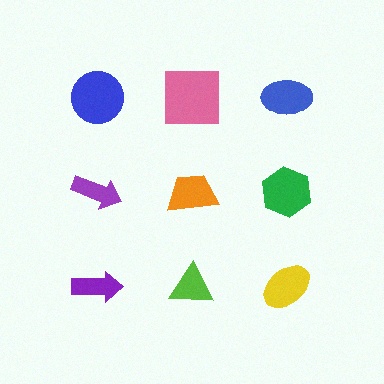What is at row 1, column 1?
A blue circle.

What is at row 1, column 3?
A blue ellipse.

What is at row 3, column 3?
A yellow ellipse.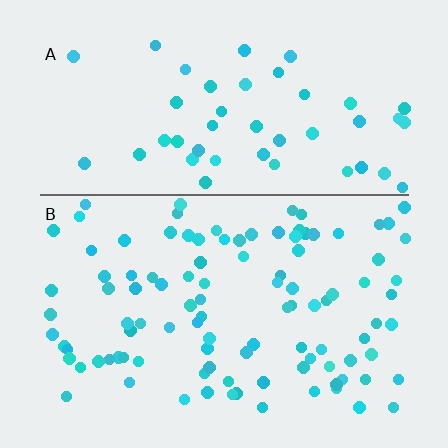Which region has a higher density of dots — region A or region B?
B (the bottom).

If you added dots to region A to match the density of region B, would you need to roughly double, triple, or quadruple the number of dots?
Approximately double.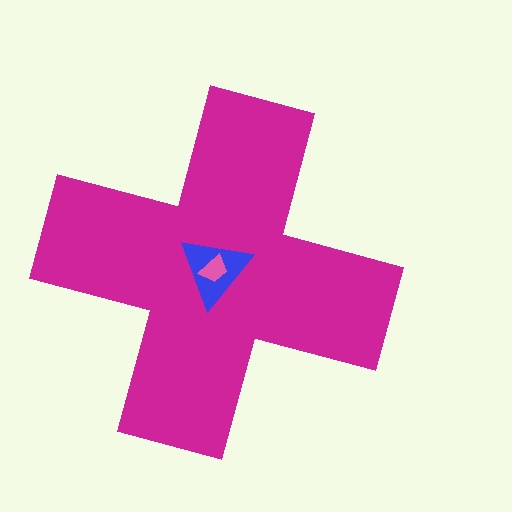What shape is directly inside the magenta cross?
The blue triangle.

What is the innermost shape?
The pink trapezoid.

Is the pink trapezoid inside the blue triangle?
Yes.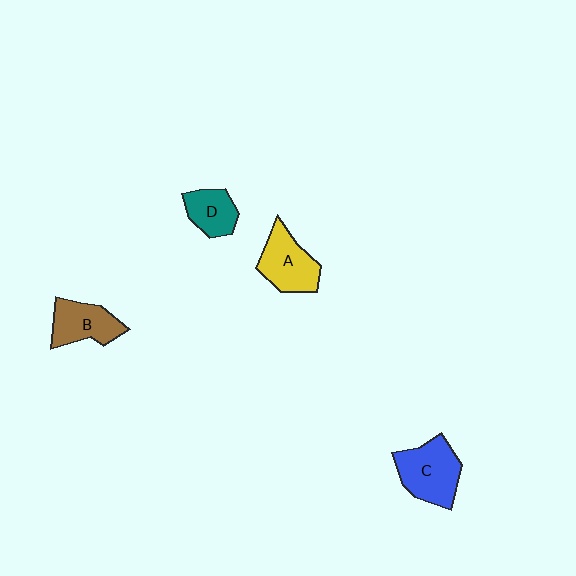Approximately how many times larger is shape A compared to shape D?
Approximately 1.4 times.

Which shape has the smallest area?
Shape D (teal).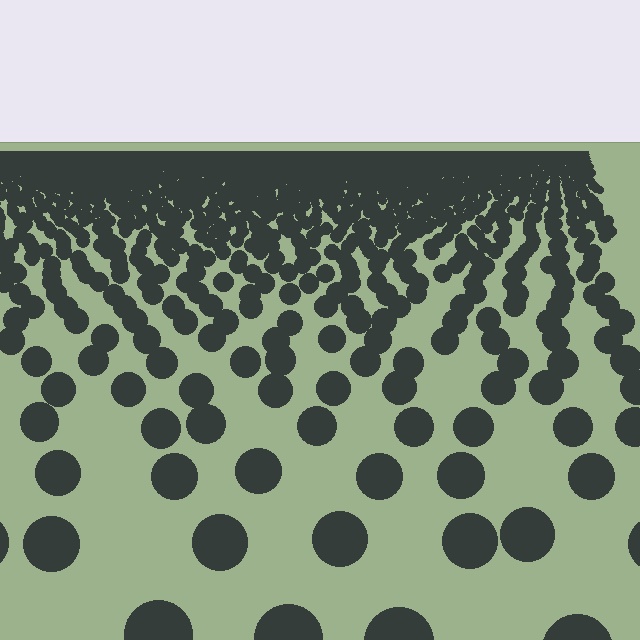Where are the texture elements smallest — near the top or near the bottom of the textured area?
Near the top.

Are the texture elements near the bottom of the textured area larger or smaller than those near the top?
Larger. Near the bottom, elements are closer to the viewer and appear at a bigger on-screen size.